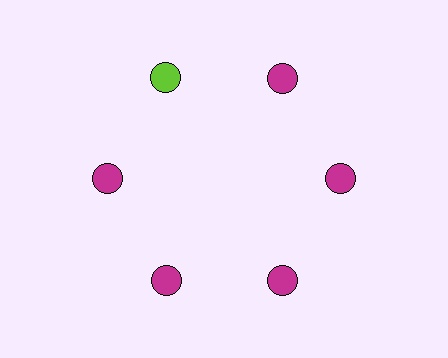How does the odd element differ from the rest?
It has a different color: lime instead of magenta.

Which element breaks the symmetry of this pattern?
The lime circle at roughly the 11 o'clock position breaks the symmetry. All other shapes are magenta circles.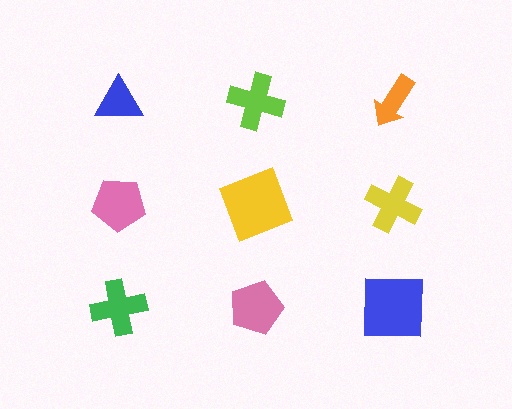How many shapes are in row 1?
3 shapes.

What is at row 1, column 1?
A blue triangle.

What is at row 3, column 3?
A blue square.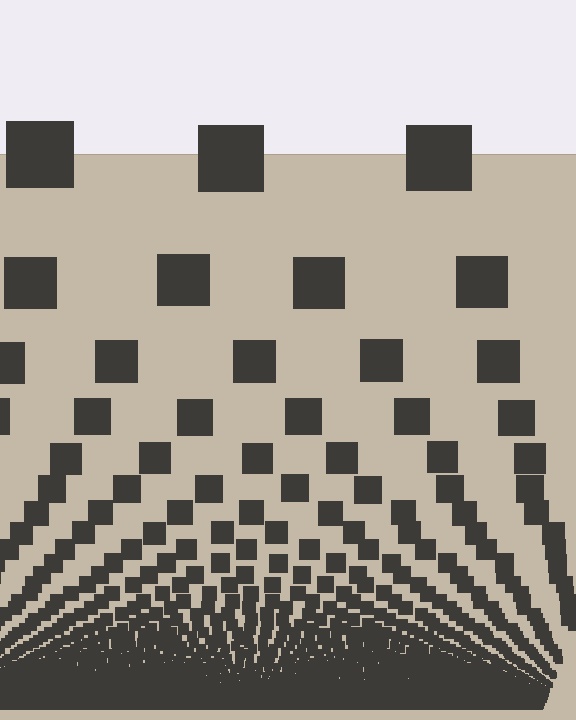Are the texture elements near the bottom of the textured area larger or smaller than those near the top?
Smaller. The gradient is inverted — elements near the bottom are smaller and denser.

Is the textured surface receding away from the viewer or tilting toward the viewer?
The surface appears to tilt toward the viewer. Texture elements get larger and sparser toward the top.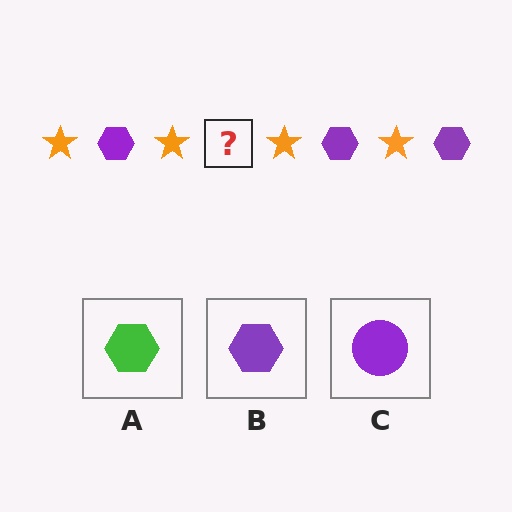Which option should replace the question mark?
Option B.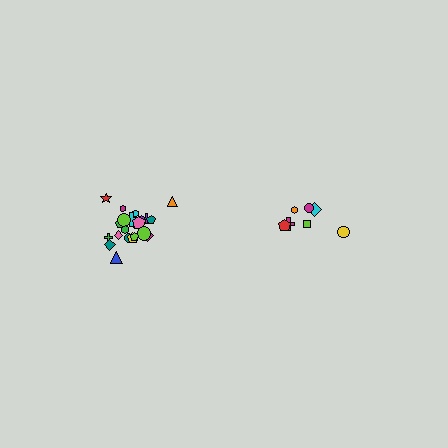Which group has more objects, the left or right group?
The left group.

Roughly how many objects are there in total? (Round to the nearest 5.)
Roughly 30 objects in total.